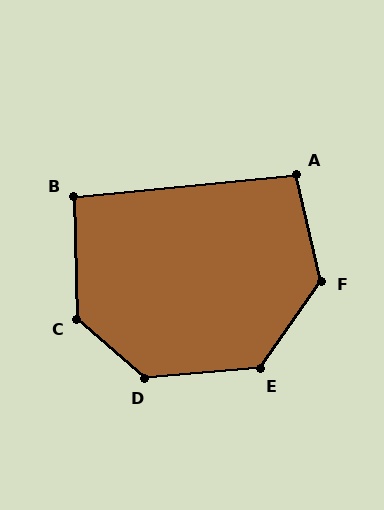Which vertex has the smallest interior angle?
B, at approximately 94 degrees.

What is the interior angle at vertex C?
Approximately 132 degrees (obtuse).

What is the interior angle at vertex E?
Approximately 130 degrees (obtuse).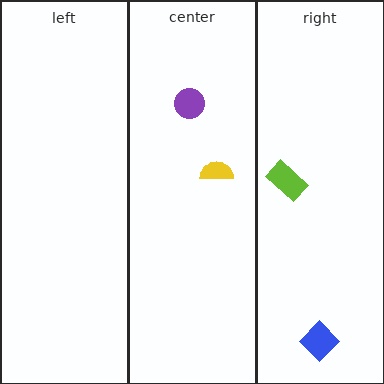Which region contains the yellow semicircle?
The center region.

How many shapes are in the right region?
2.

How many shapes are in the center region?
2.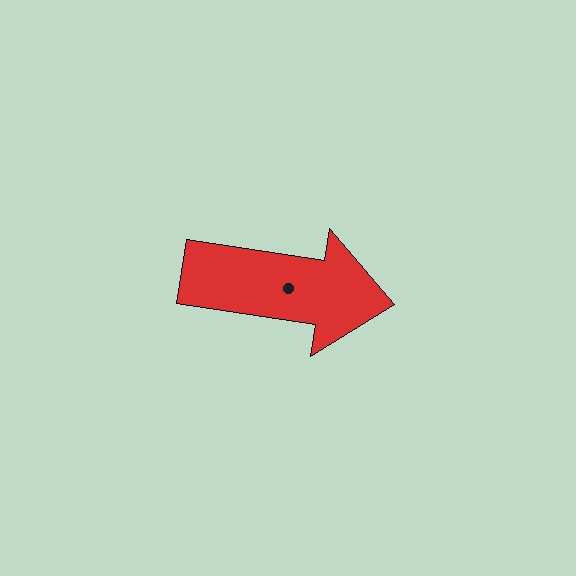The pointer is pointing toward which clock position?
Roughly 3 o'clock.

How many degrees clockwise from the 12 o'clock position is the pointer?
Approximately 99 degrees.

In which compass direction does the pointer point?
East.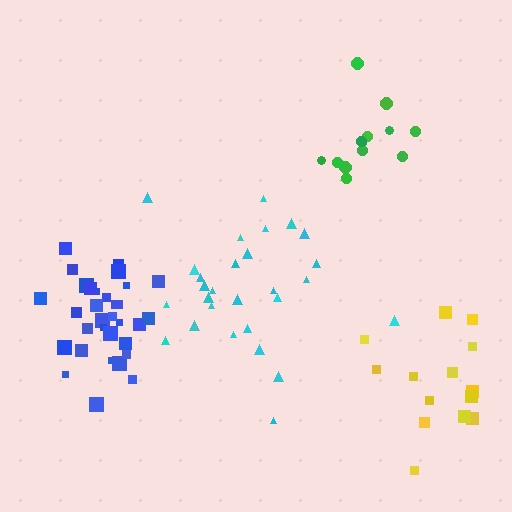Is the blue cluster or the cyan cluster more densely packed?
Blue.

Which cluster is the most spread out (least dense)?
Yellow.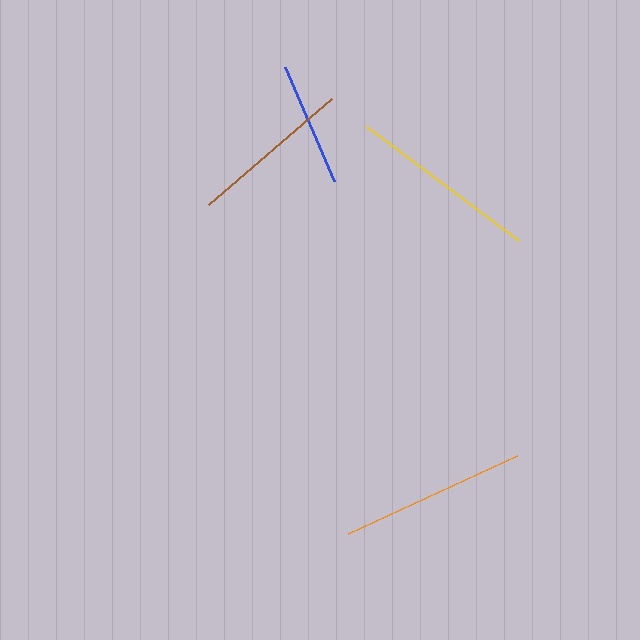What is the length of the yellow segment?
The yellow segment is approximately 190 pixels long.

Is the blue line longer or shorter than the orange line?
The orange line is longer than the blue line.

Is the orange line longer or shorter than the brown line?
The orange line is longer than the brown line.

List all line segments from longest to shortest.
From longest to shortest: yellow, orange, brown, blue.